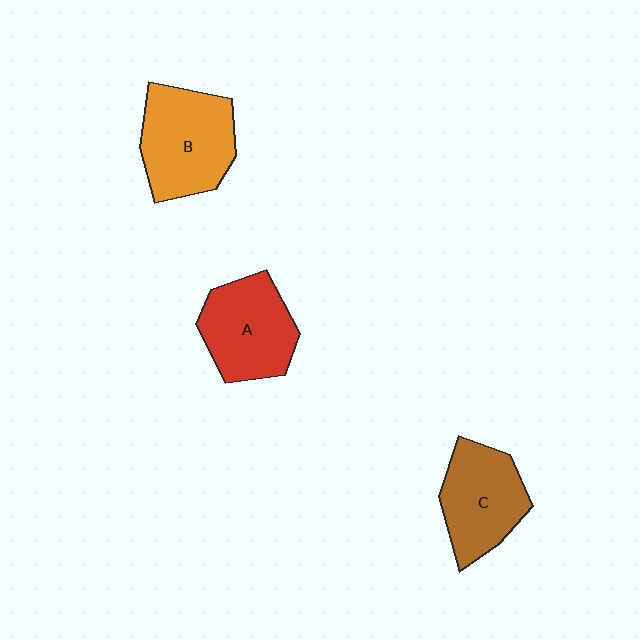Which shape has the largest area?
Shape B (orange).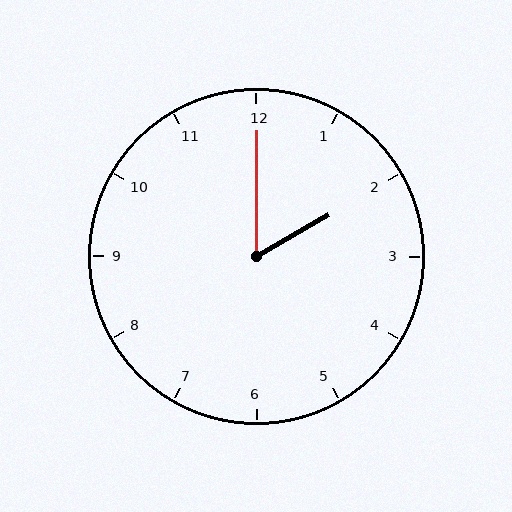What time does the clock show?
2:00.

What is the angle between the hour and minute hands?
Approximately 60 degrees.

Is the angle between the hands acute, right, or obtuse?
It is acute.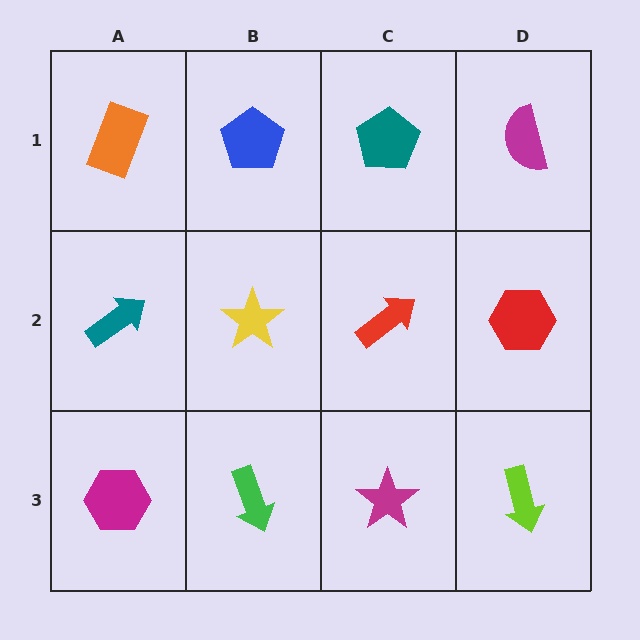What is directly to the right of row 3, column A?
A green arrow.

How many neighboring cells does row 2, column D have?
3.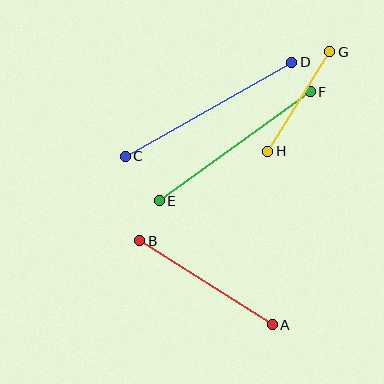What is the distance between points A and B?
The distance is approximately 157 pixels.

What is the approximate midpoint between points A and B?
The midpoint is at approximately (206, 283) pixels.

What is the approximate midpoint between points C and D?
The midpoint is at approximately (208, 109) pixels.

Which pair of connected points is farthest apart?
Points C and D are farthest apart.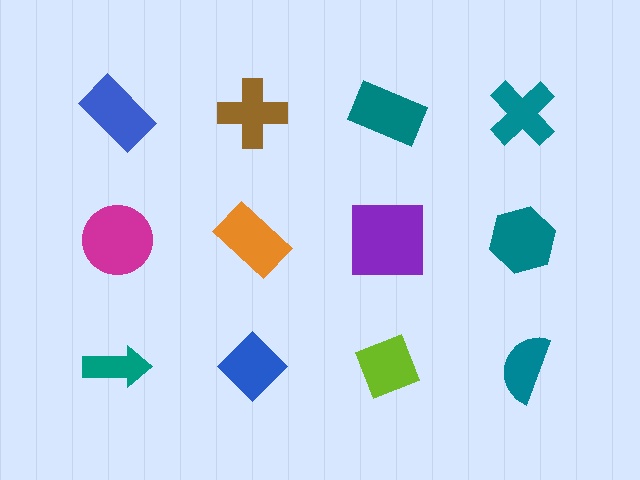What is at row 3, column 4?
A teal semicircle.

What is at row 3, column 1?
A teal arrow.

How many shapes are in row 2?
4 shapes.